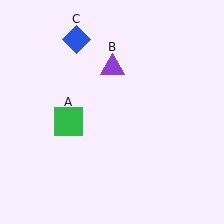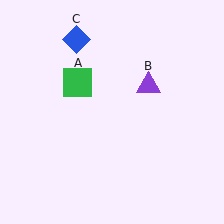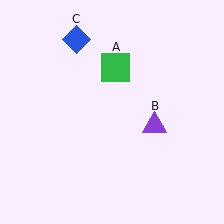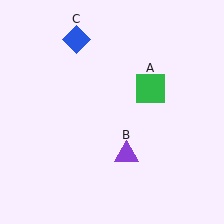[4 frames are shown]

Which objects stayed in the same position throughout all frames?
Blue diamond (object C) remained stationary.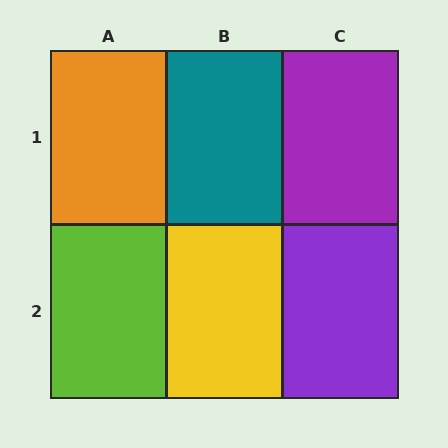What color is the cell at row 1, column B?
Teal.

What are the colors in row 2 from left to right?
Lime, yellow, purple.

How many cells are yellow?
1 cell is yellow.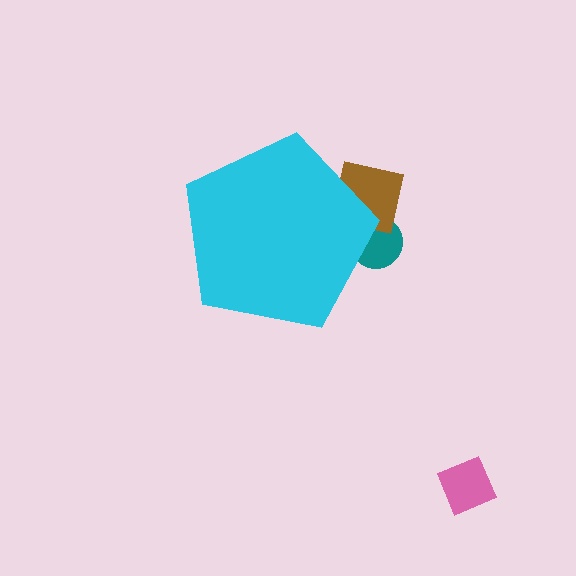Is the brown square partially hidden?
Yes, the brown square is partially hidden behind the cyan pentagon.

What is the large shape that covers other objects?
A cyan pentagon.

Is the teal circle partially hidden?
Yes, the teal circle is partially hidden behind the cyan pentagon.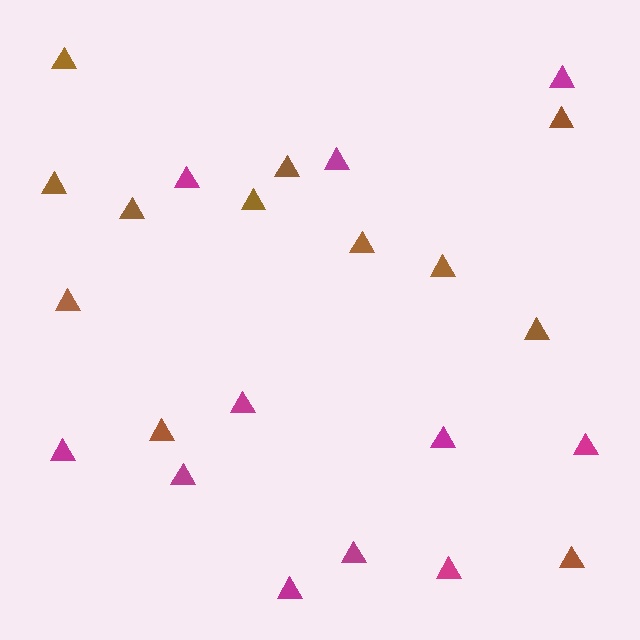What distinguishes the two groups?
There are 2 groups: one group of magenta triangles (11) and one group of brown triangles (12).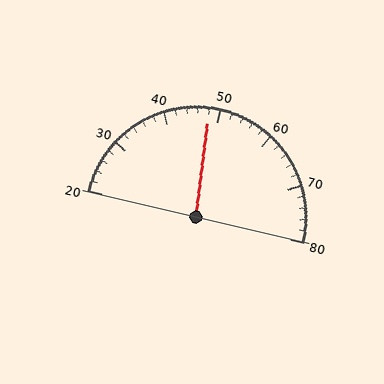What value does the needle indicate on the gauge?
The needle indicates approximately 48.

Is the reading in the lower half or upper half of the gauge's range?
The reading is in the lower half of the range (20 to 80).